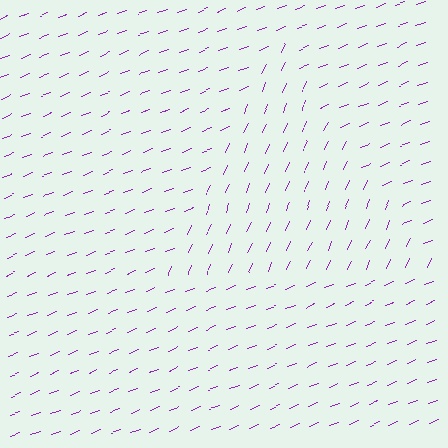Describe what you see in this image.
The image is filled with small purple line segments. A triangle region in the image has lines oriented differently from the surrounding lines, creating a visible texture boundary.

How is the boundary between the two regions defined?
The boundary is defined purely by a change in line orientation (approximately 45 degrees difference). All lines are the same color and thickness.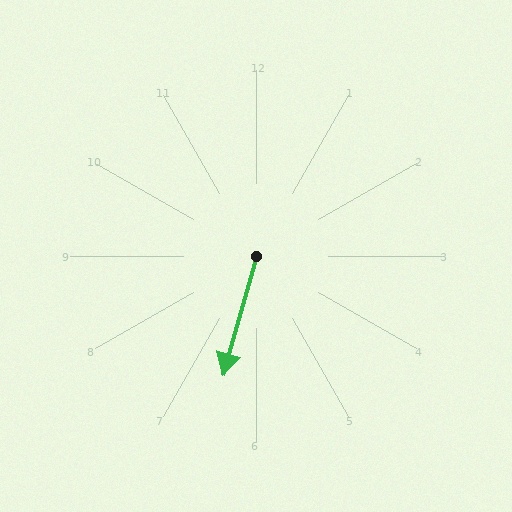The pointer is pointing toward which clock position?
Roughly 7 o'clock.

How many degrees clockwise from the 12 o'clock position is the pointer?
Approximately 196 degrees.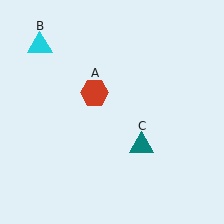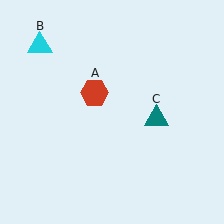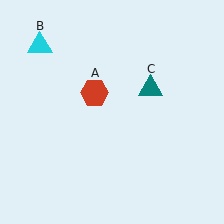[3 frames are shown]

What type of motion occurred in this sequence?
The teal triangle (object C) rotated counterclockwise around the center of the scene.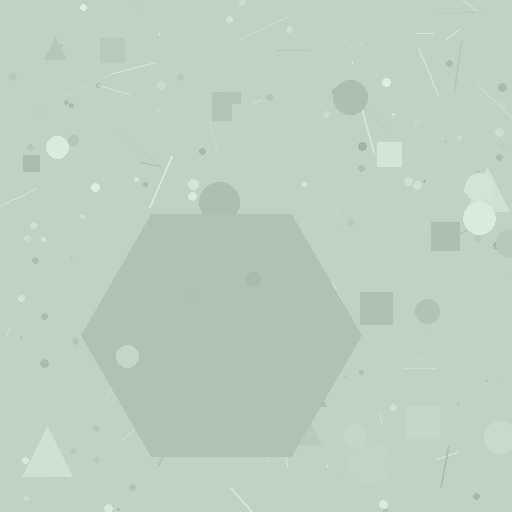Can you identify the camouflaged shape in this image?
The camouflaged shape is a hexagon.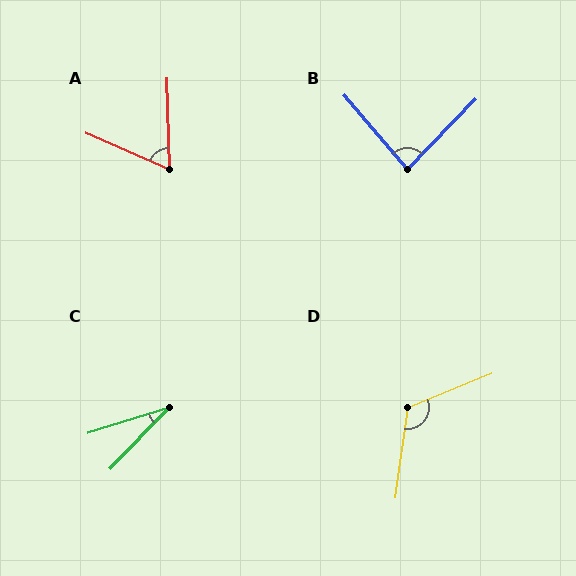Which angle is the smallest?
C, at approximately 29 degrees.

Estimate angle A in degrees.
Approximately 65 degrees.